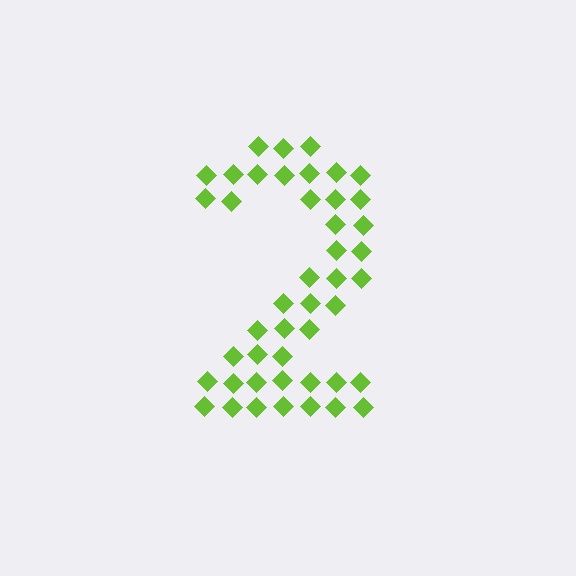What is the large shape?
The large shape is the digit 2.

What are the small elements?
The small elements are diamonds.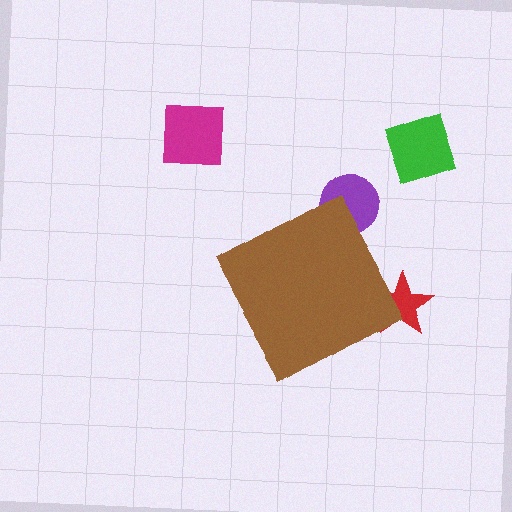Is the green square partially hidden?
No, the green square is fully visible.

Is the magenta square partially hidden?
No, the magenta square is fully visible.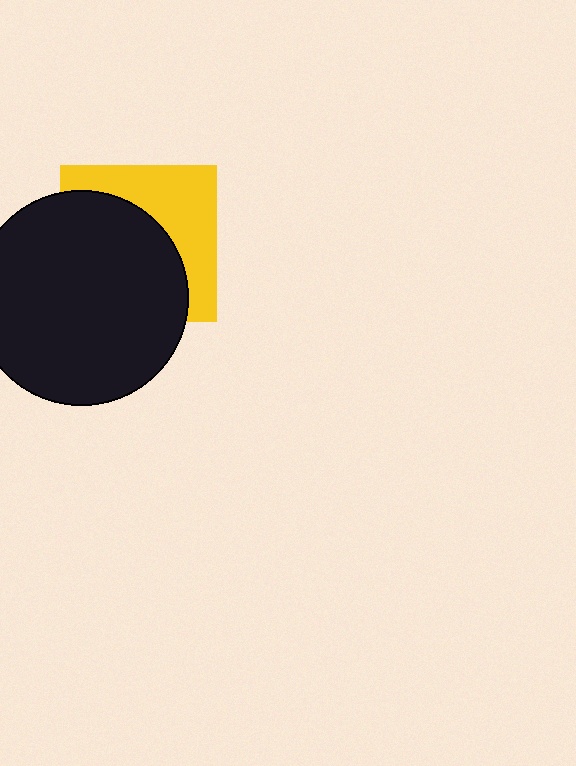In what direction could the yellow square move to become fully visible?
The yellow square could move toward the upper-right. That would shift it out from behind the black circle entirely.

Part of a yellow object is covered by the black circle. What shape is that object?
It is a square.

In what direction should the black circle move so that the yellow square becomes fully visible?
The black circle should move toward the lower-left. That is the shortest direction to clear the overlap and leave the yellow square fully visible.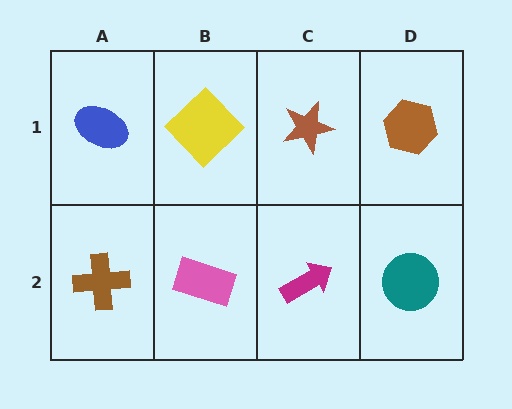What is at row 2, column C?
A magenta arrow.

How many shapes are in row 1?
4 shapes.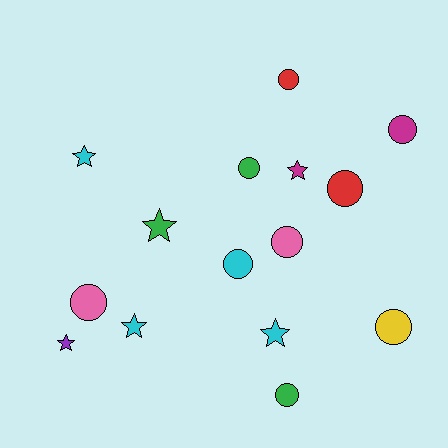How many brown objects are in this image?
There are no brown objects.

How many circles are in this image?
There are 9 circles.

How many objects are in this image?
There are 15 objects.